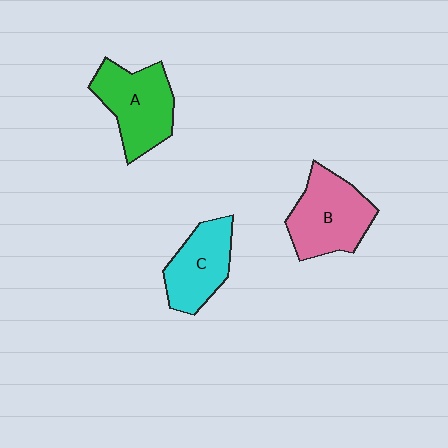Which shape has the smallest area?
Shape C (cyan).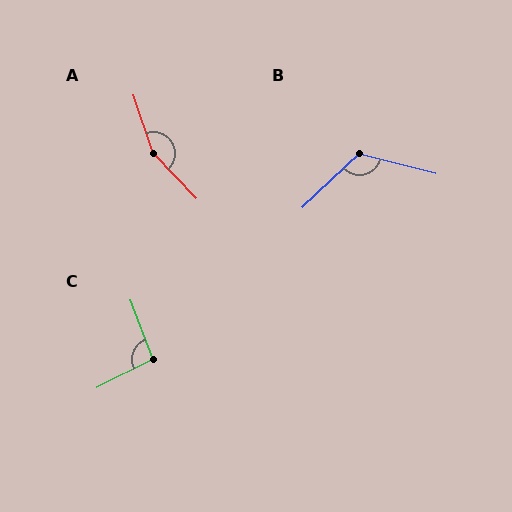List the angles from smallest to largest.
C (96°), B (122°), A (155°).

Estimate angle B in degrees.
Approximately 122 degrees.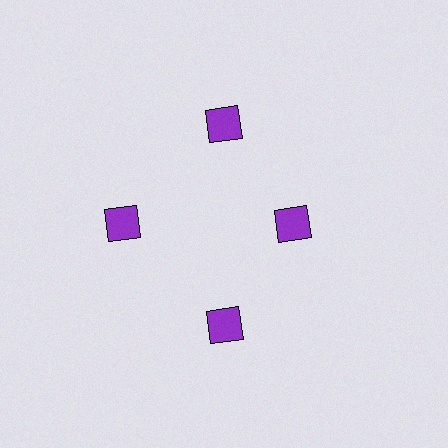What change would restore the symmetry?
The symmetry would be restored by moving it outward, back onto the ring so that all 4 squares sit at equal angles and equal distance from the center.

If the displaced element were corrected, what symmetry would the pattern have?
It would have 4-fold rotational symmetry — the pattern would map onto itself every 90 degrees.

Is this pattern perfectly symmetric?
No. The 4 purple squares are arranged in a ring, but one element near the 3 o'clock position is pulled inward toward the center, breaking the 4-fold rotational symmetry.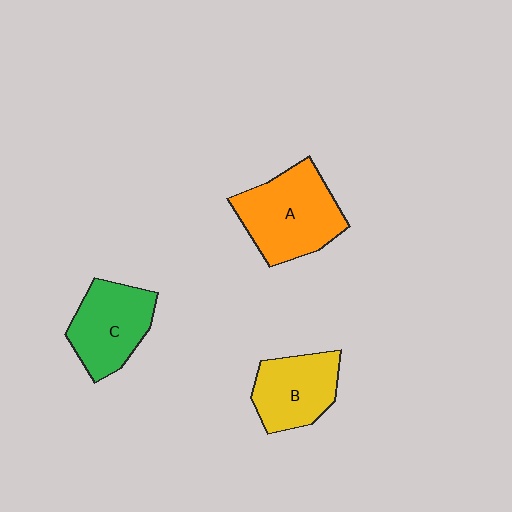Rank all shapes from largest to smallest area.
From largest to smallest: A (orange), C (green), B (yellow).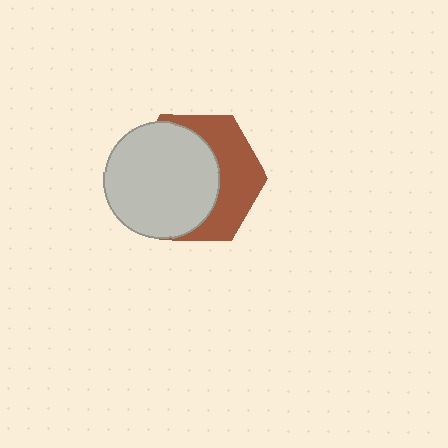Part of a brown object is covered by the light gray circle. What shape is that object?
It is a hexagon.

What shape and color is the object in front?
The object in front is a light gray circle.